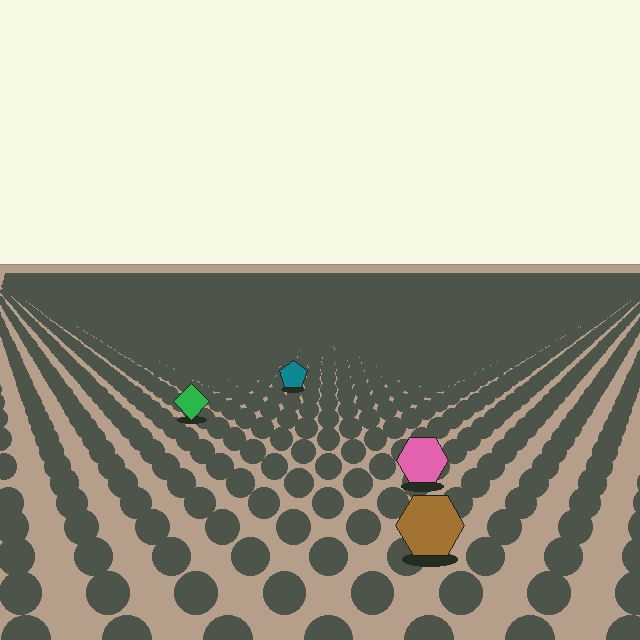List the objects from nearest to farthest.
From nearest to farthest: the brown hexagon, the pink hexagon, the green diamond, the teal pentagon.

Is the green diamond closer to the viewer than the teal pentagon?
Yes. The green diamond is closer — you can tell from the texture gradient: the ground texture is coarser near it.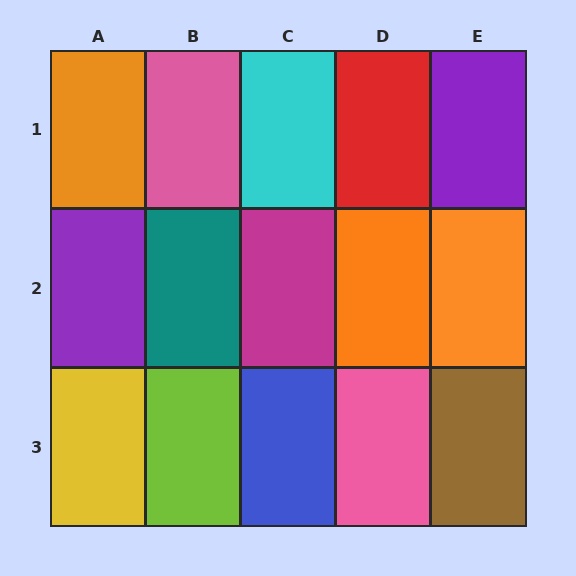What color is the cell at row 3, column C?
Blue.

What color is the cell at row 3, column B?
Lime.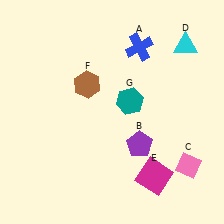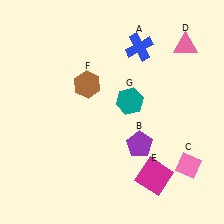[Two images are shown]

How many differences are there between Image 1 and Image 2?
There is 1 difference between the two images.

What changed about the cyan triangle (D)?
In Image 1, D is cyan. In Image 2, it changed to pink.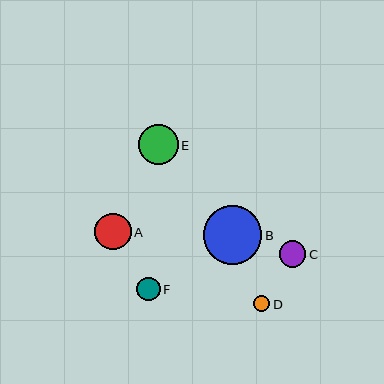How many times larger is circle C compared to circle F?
Circle C is approximately 1.1 times the size of circle F.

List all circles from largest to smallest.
From largest to smallest: B, E, A, C, F, D.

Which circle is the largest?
Circle B is the largest with a size of approximately 59 pixels.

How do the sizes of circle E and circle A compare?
Circle E and circle A are approximately the same size.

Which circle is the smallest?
Circle D is the smallest with a size of approximately 16 pixels.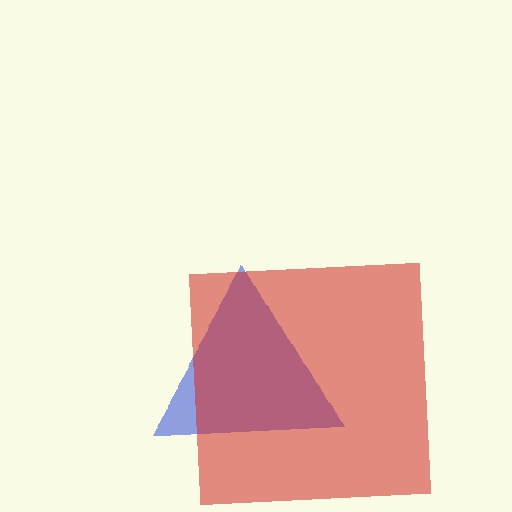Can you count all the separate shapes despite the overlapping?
Yes, there are 2 separate shapes.